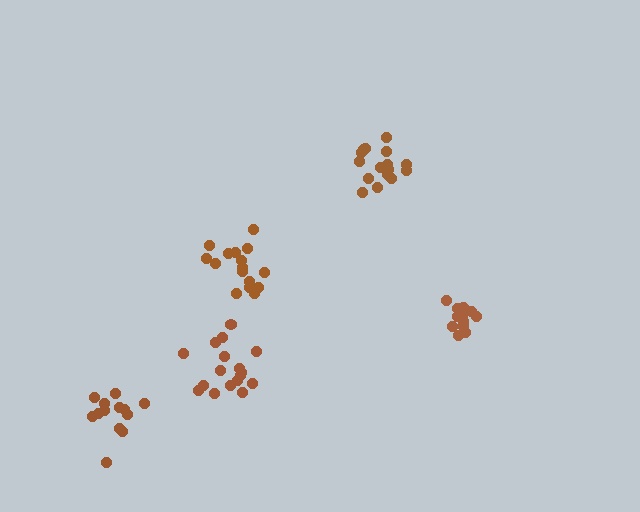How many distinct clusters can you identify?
There are 5 distinct clusters.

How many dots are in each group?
Group 1: 16 dots, Group 2: 17 dots, Group 3: 16 dots, Group 4: 13 dots, Group 5: 13 dots (75 total).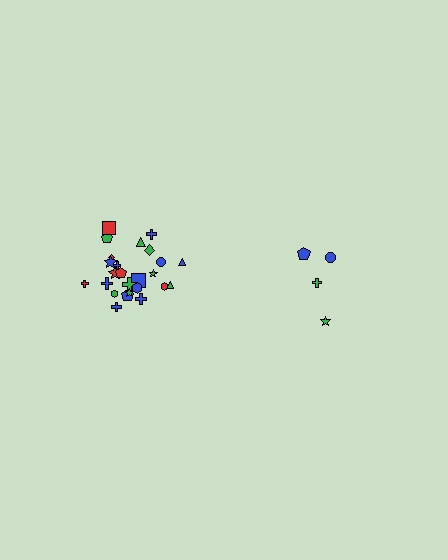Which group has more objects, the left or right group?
The left group.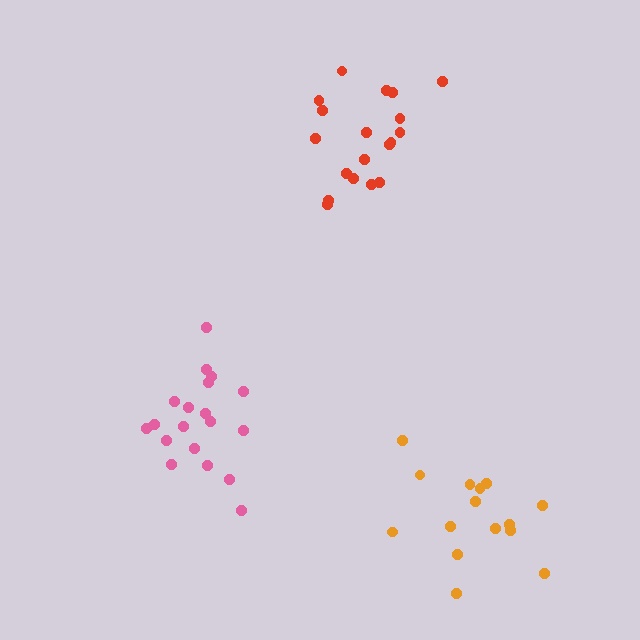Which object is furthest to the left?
The pink cluster is leftmost.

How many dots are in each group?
Group 1: 19 dots, Group 2: 19 dots, Group 3: 15 dots (53 total).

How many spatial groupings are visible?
There are 3 spatial groupings.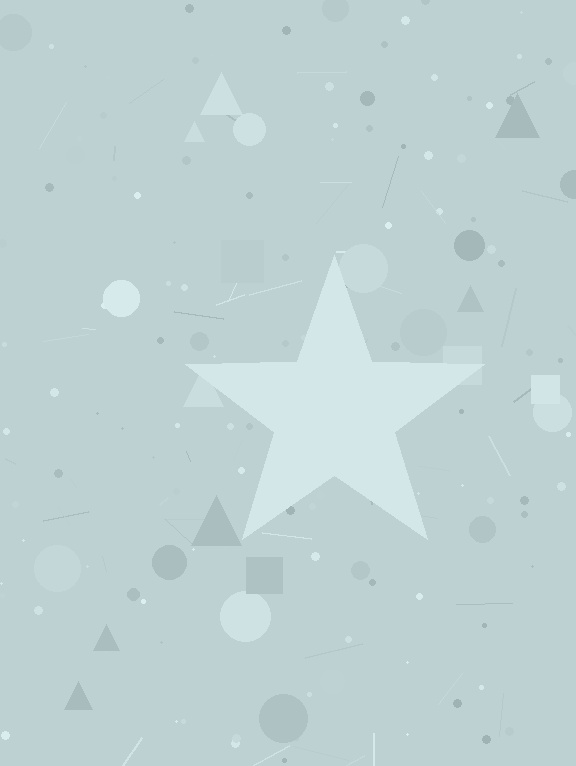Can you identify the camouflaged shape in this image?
The camouflaged shape is a star.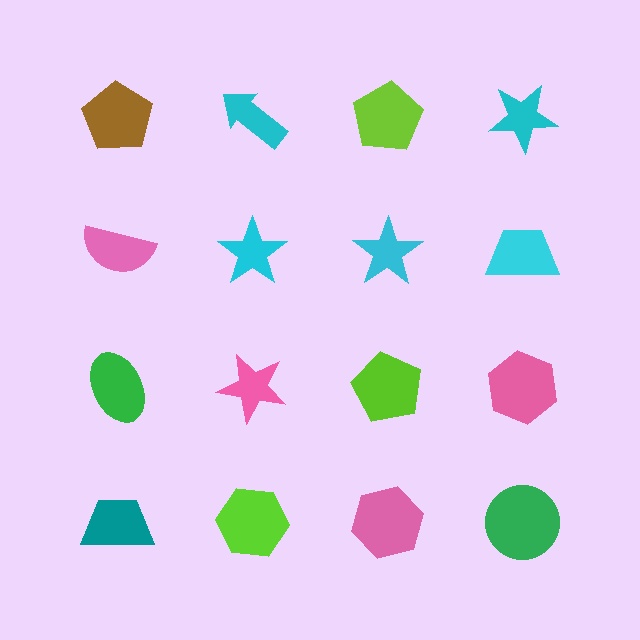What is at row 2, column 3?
A cyan star.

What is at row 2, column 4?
A cyan trapezoid.